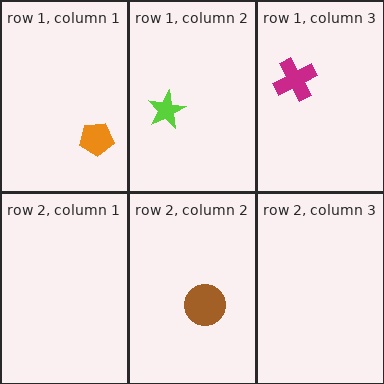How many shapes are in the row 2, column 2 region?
1.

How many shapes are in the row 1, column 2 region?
1.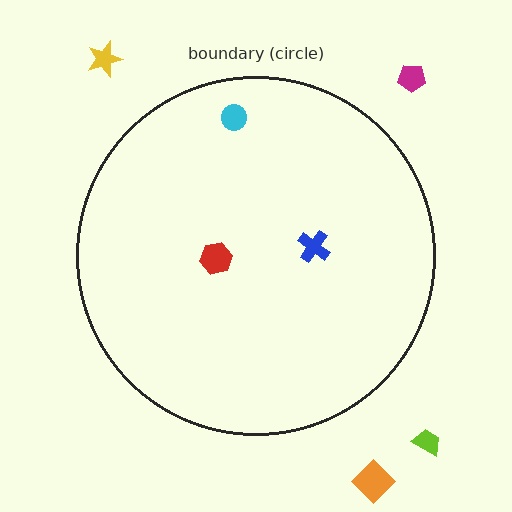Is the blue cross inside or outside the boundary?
Inside.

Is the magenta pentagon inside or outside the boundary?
Outside.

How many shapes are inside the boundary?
3 inside, 4 outside.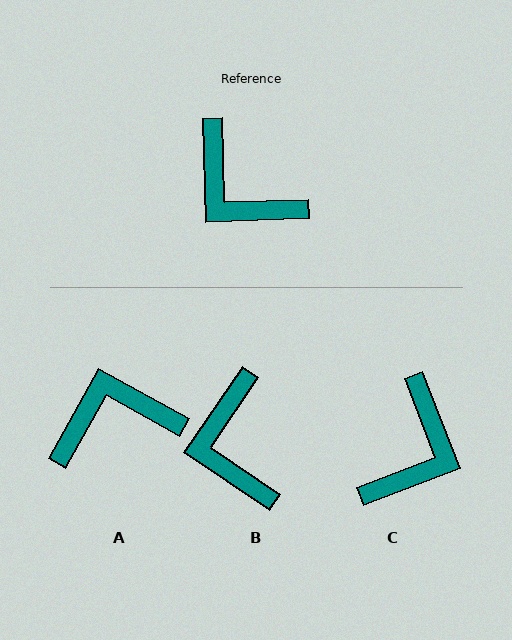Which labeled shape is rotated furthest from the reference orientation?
A, about 121 degrees away.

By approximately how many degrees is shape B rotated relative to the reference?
Approximately 36 degrees clockwise.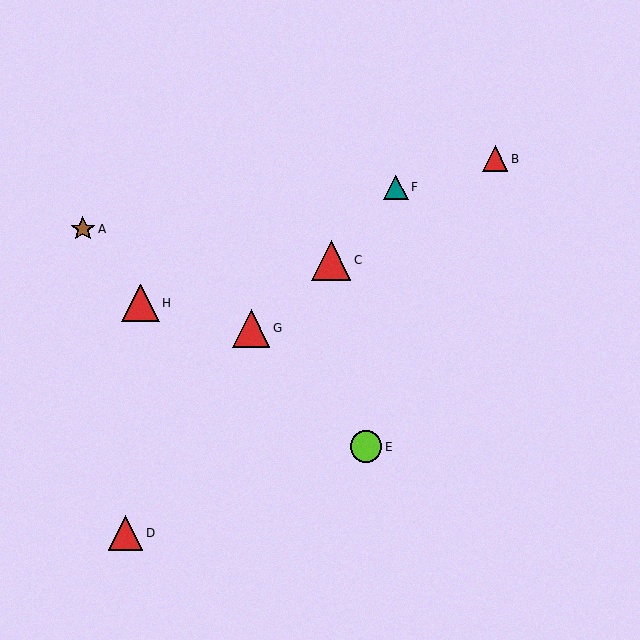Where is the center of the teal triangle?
The center of the teal triangle is at (396, 187).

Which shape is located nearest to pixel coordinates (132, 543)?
The red triangle (labeled D) at (126, 533) is nearest to that location.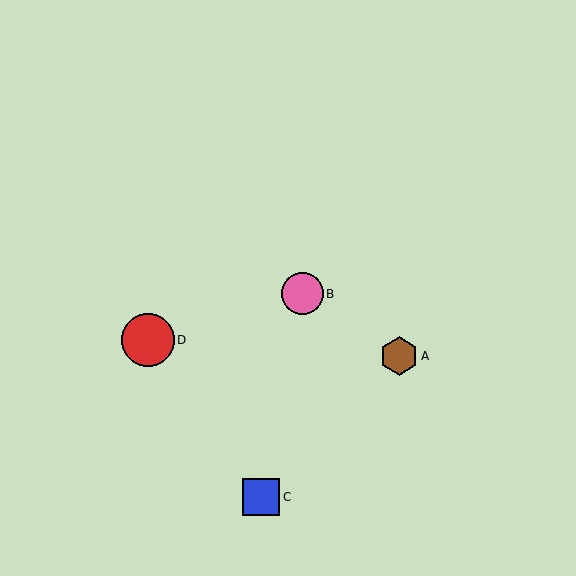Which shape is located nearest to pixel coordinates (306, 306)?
The pink circle (labeled B) at (302, 294) is nearest to that location.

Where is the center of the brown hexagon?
The center of the brown hexagon is at (399, 356).